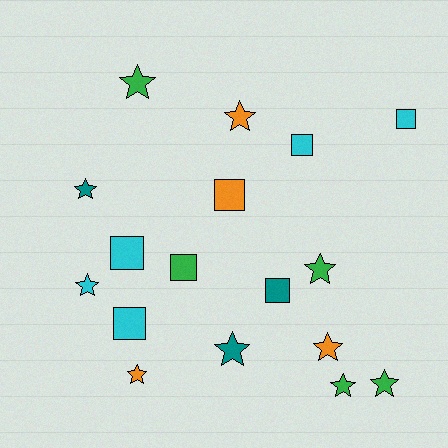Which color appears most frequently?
Green, with 5 objects.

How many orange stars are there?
There are 3 orange stars.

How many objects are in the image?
There are 17 objects.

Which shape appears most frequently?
Star, with 10 objects.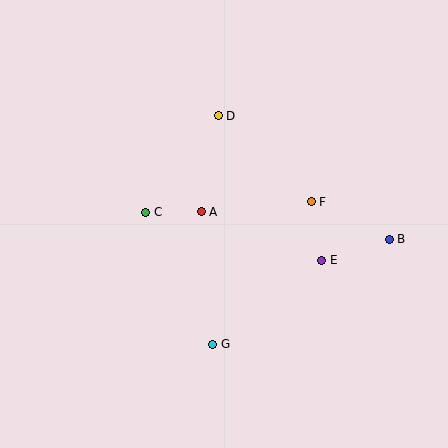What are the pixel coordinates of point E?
Point E is at (322, 260).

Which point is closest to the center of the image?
Point A at (201, 212) is closest to the center.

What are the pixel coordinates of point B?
Point B is at (389, 239).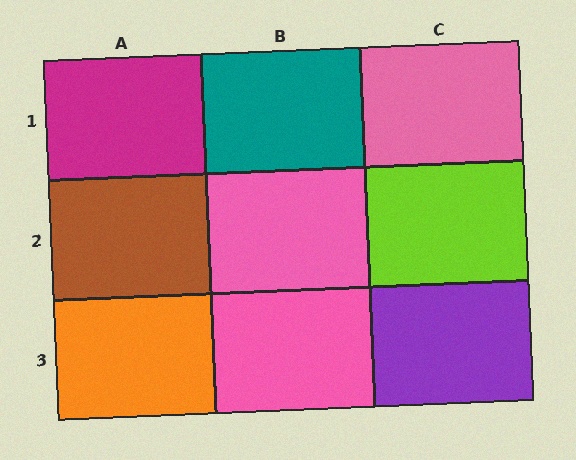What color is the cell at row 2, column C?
Lime.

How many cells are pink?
3 cells are pink.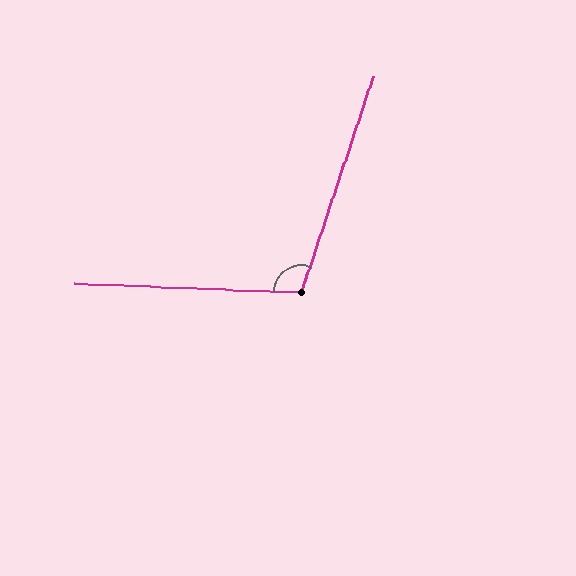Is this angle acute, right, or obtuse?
It is obtuse.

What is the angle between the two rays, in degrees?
Approximately 106 degrees.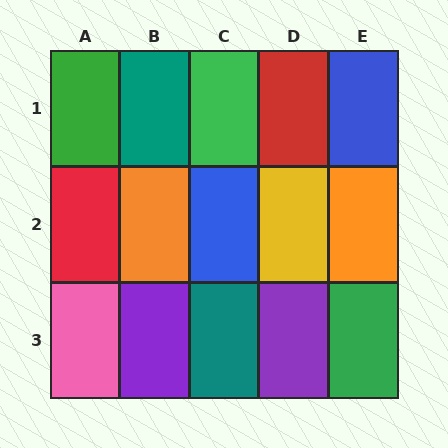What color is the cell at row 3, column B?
Purple.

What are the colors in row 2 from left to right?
Red, orange, blue, yellow, orange.